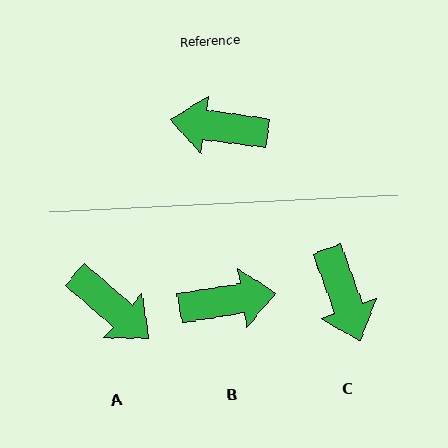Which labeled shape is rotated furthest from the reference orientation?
B, about 163 degrees away.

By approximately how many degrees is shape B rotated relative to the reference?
Approximately 163 degrees clockwise.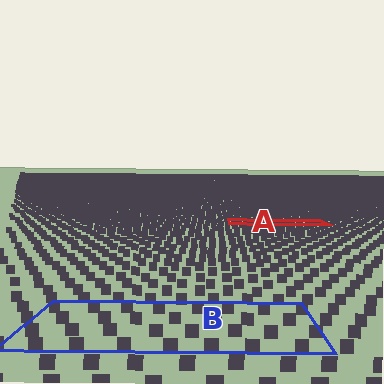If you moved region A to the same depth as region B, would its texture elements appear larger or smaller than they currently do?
They would appear larger. At a closer depth, the same texture elements are projected at a bigger on-screen size.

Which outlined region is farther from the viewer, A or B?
Region A is farther from the viewer — the texture elements inside it appear smaller and more densely packed.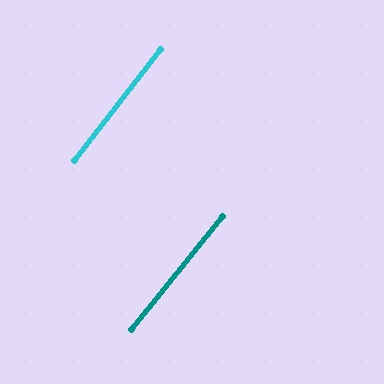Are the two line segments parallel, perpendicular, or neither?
Parallel — their directions differ by only 1.4°.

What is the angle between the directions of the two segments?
Approximately 1 degree.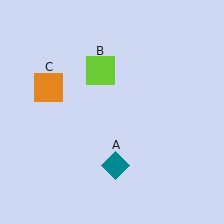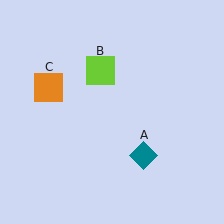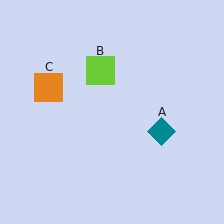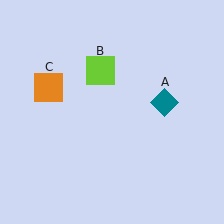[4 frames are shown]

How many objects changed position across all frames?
1 object changed position: teal diamond (object A).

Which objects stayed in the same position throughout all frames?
Lime square (object B) and orange square (object C) remained stationary.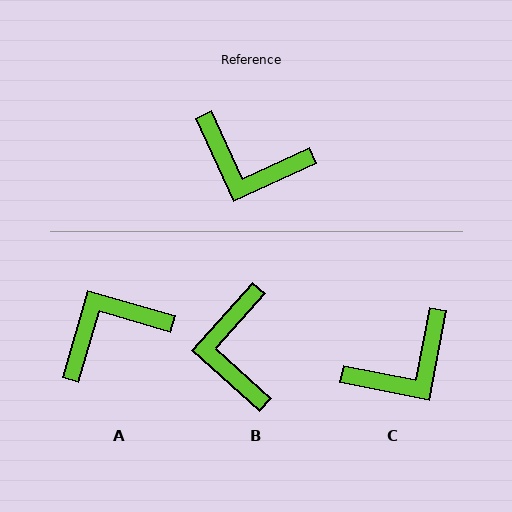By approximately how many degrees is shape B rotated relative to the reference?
Approximately 66 degrees clockwise.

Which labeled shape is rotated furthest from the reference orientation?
A, about 131 degrees away.